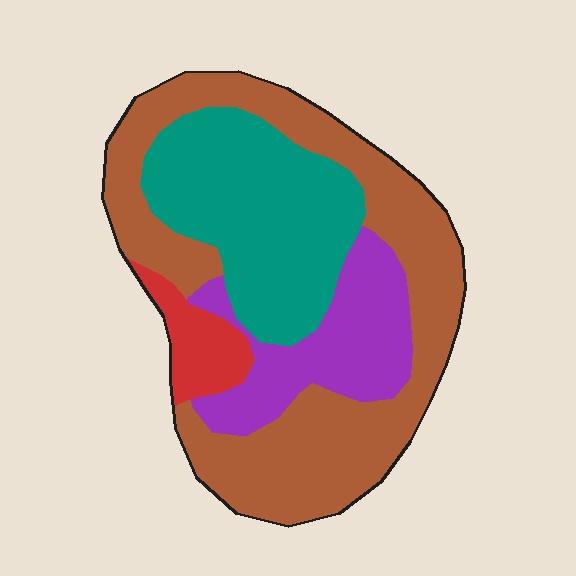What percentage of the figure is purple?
Purple takes up between a sixth and a third of the figure.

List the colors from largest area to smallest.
From largest to smallest: brown, teal, purple, red.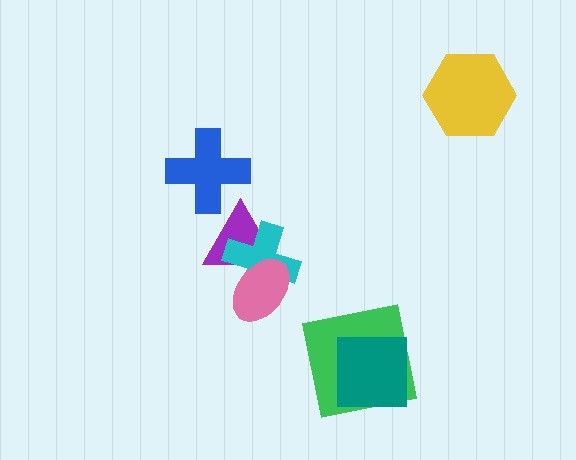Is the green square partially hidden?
Yes, it is partially covered by another shape.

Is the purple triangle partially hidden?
Yes, it is partially covered by another shape.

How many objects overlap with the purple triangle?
2 objects overlap with the purple triangle.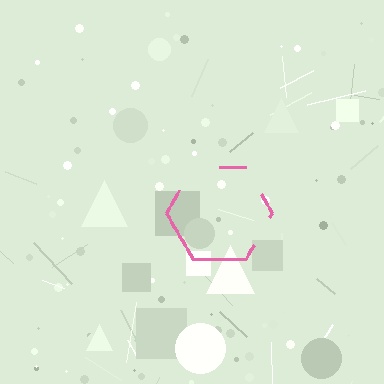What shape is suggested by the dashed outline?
The dashed outline suggests a hexagon.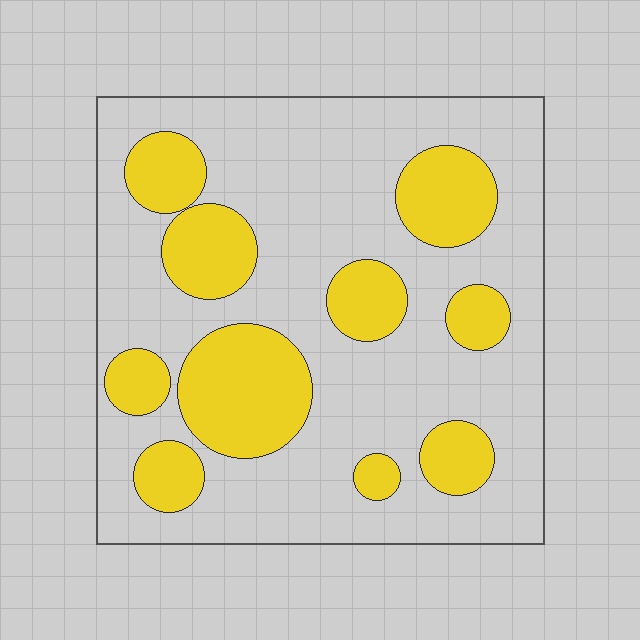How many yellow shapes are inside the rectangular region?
10.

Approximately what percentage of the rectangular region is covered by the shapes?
Approximately 30%.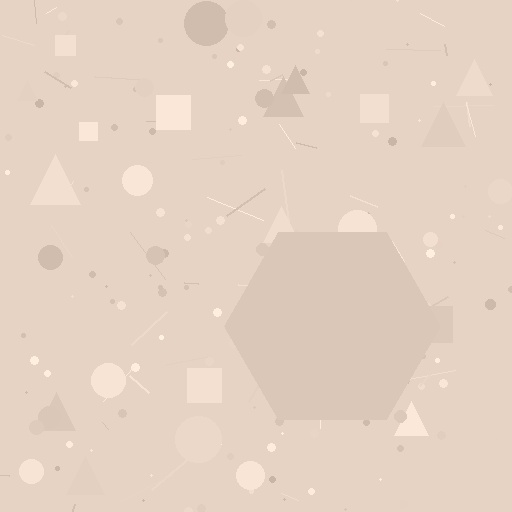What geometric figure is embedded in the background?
A hexagon is embedded in the background.